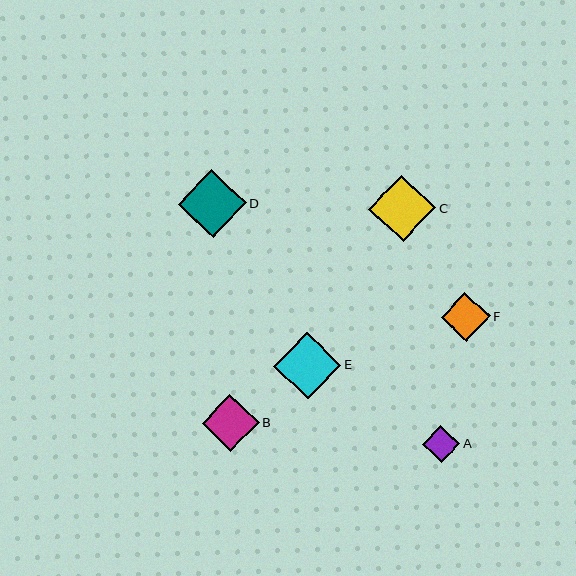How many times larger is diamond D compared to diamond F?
Diamond D is approximately 1.4 times the size of diamond F.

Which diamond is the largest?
Diamond D is the largest with a size of approximately 68 pixels.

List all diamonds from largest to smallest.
From largest to smallest: D, E, C, B, F, A.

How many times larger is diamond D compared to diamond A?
Diamond D is approximately 1.8 times the size of diamond A.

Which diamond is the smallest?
Diamond A is the smallest with a size of approximately 37 pixels.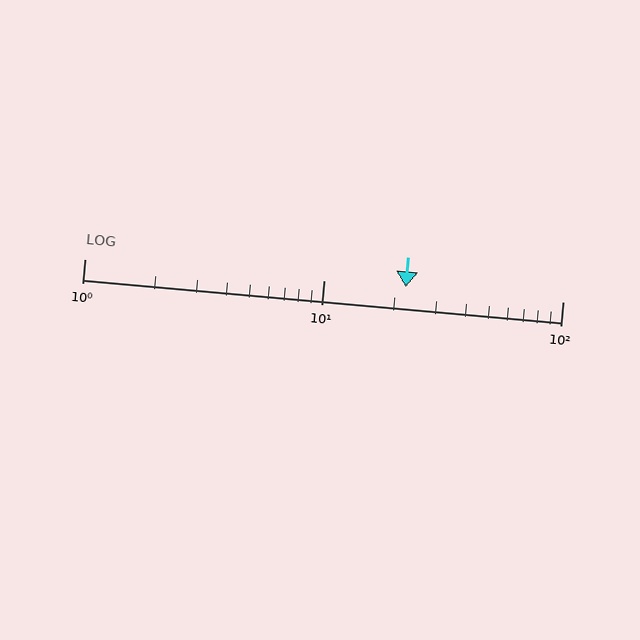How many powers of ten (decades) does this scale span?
The scale spans 2 decades, from 1 to 100.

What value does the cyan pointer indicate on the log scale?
The pointer indicates approximately 22.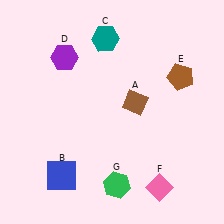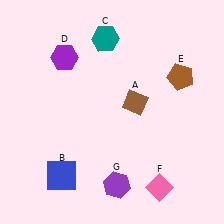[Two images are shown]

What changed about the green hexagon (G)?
In Image 1, G is green. In Image 2, it changed to purple.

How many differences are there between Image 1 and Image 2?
There is 1 difference between the two images.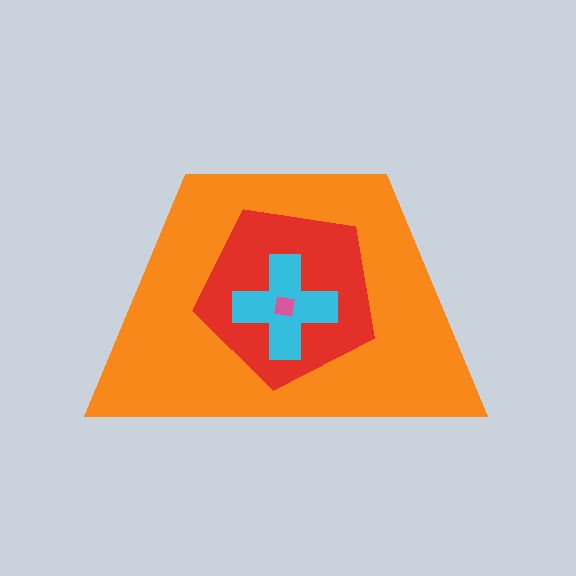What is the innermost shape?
The pink square.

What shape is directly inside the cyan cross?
The pink square.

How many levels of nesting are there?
4.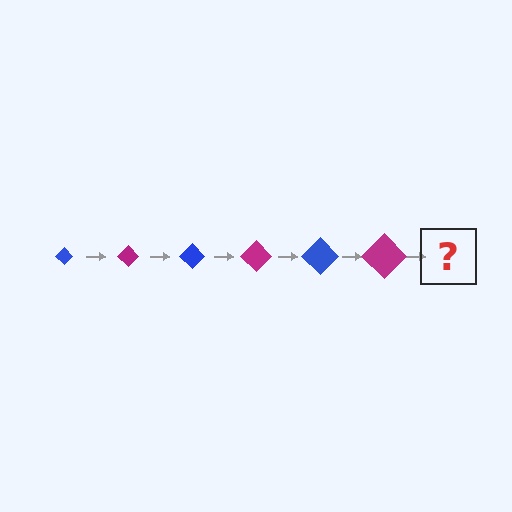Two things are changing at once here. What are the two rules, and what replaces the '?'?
The two rules are that the diamond grows larger each step and the color cycles through blue and magenta. The '?' should be a blue diamond, larger than the previous one.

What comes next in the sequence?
The next element should be a blue diamond, larger than the previous one.